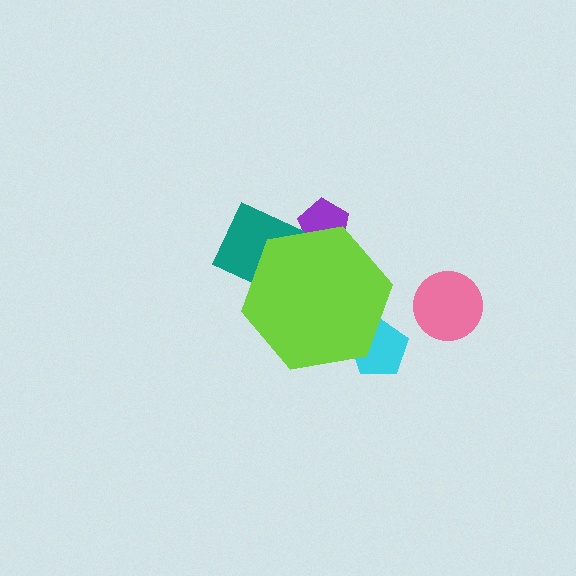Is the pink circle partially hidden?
No, the pink circle is fully visible.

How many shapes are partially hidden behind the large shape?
3 shapes are partially hidden.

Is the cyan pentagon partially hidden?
Yes, the cyan pentagon is partially hidden behind the lime hexagon.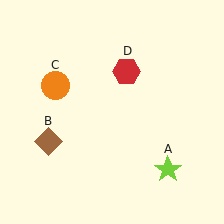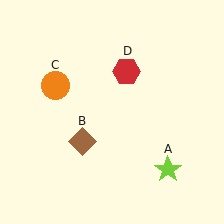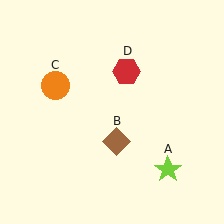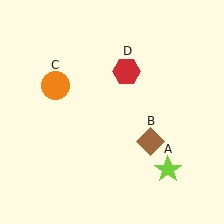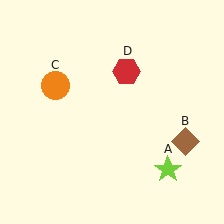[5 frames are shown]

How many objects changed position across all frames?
1 object changed position: brown diamond (object B).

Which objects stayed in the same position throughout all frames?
Lime star (object A) and orange circle (object C) and red hexagon (object D) remained stationary.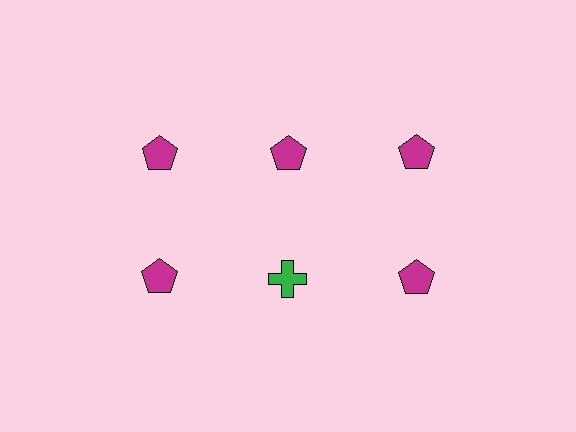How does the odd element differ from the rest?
It differs in both color (green instead of magenta) and shape (cross instead of pentagon).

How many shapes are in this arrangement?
There are 6 shapes arranged in a grid pattern.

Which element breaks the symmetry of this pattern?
The green cross in the second row, second from left column breaks the symmetry. All other shapes are magenta pentagons.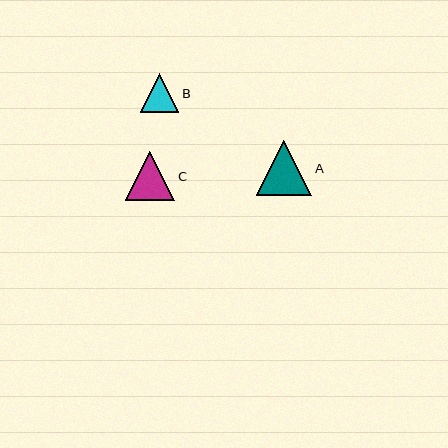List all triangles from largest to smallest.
From largest to smallest: A, C, B.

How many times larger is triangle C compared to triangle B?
Triangle C is approximately 1.3 times the size of triangle B.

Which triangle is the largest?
Triangle A is the largest with a size of approximately 55 pixels.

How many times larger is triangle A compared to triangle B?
Triangle A is approximately 1.4 times the size of triangle B.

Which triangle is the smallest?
Triangle B is the smallest with a size of approximately 39 pixels.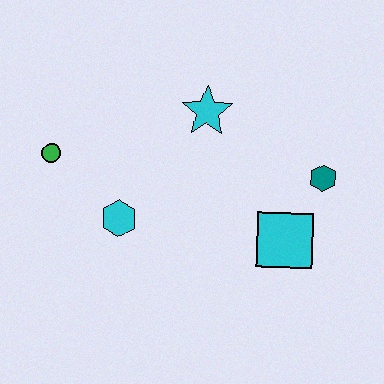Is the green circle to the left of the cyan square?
Yes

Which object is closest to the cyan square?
The teal hexagon is closest to the cyan square.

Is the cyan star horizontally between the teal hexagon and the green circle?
Yes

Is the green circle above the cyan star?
No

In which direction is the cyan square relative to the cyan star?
The cyan square is below the cyan star.